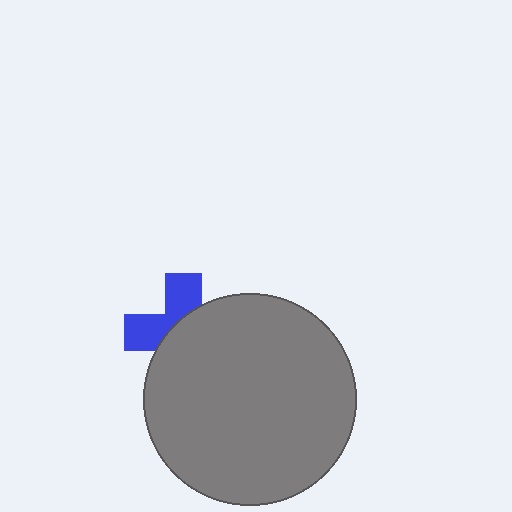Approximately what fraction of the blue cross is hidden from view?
Roughly 59% of the blue cross is hidden behind the gray circle.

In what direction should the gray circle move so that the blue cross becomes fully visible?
The gray circle should move toward the lower-right. That is the shortest direction to clear the overlap and leave the blue cross fully visible.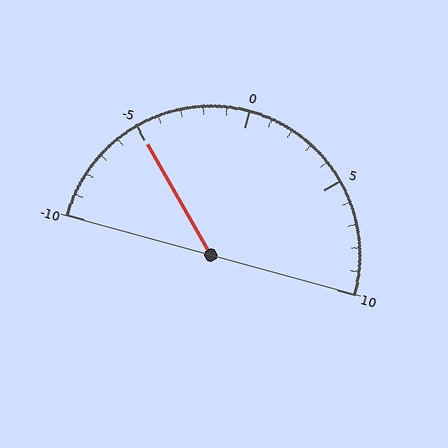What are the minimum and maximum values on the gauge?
The gauge ranges from -10 to 10.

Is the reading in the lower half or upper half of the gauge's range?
The reading is in the lower half of the range (-10 to 10).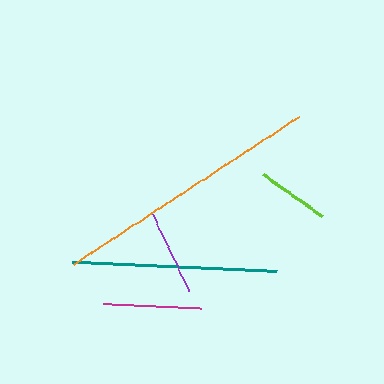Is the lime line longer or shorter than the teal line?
The teal line is longer than the lime line.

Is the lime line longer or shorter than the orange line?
The orange line is longer than the lime line.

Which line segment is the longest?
The orange line is the longest at approximately 270 pixels.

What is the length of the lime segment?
The lime segment is approximately 72 pixels long.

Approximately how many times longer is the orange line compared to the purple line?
The orange line is approximately 3.2 times the length of the purple line.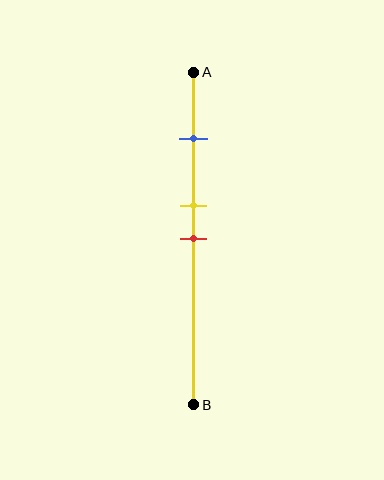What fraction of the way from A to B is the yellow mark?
The yellow mark is approximately 40% (0.4) of the way from A to B.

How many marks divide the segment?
There are 3 marks dividing the segment.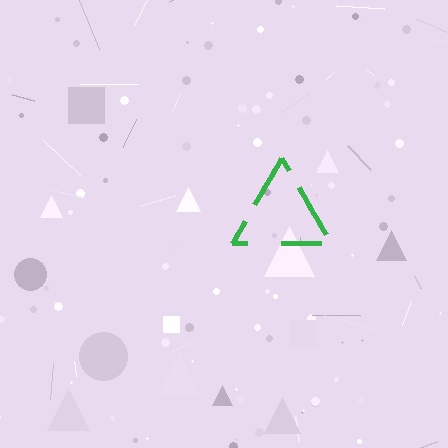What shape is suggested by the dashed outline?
The dashed outline suggests a triangle.